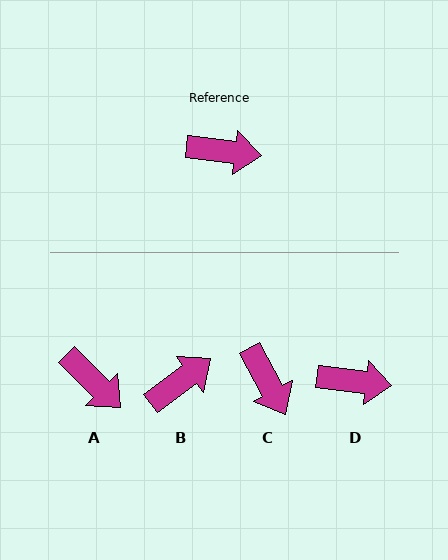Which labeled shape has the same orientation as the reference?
D.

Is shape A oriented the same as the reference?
No, it is off by about 38 degrees.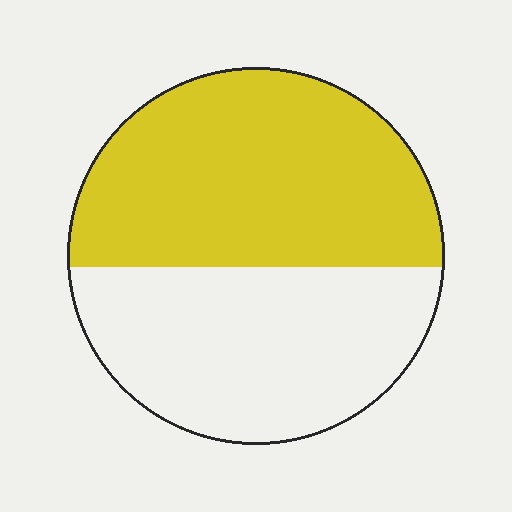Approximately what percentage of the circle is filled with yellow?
Approximately 55%.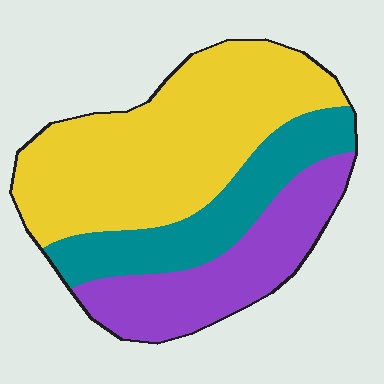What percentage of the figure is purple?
Purple covers about 25% of the figure.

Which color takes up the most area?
Yellow, at roughly 50%.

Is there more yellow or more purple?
Yellow.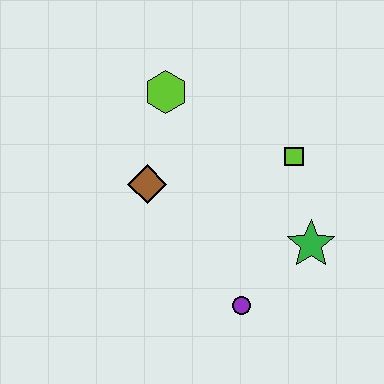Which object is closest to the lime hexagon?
The brown diamond is closest to the lime hexagon.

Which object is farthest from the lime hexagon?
The purple circle is farthest from the lime hexagon.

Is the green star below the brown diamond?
Yes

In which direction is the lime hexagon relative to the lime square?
The lime hexagon is to the left of the lime square.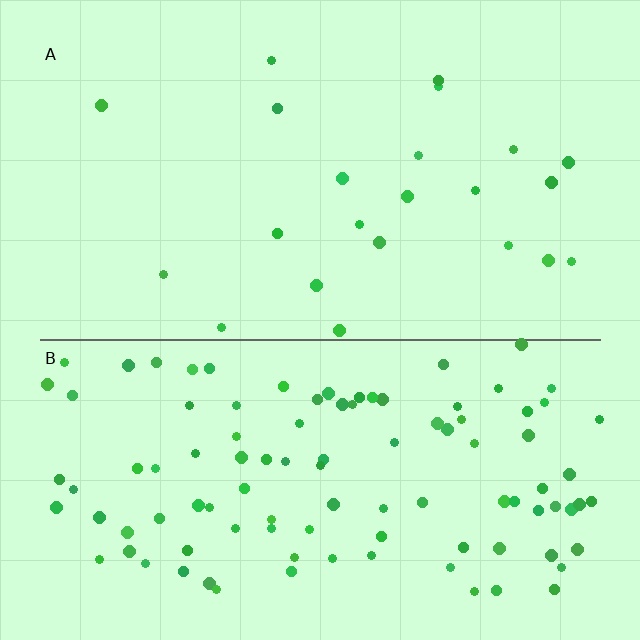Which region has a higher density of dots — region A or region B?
B (the bottom).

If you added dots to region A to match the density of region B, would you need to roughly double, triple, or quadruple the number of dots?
Approximately quadruple.